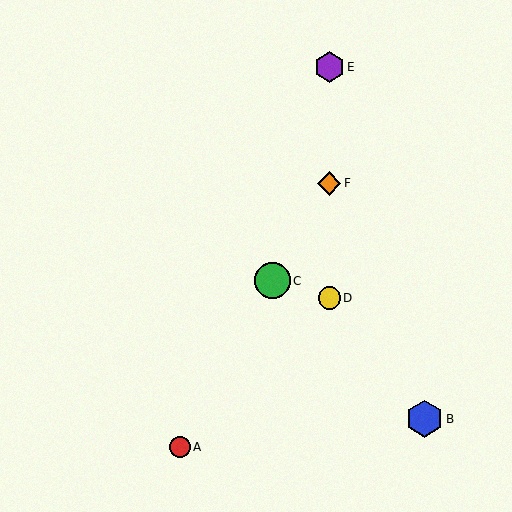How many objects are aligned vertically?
3 objects (D, E, F) are aligned vertically.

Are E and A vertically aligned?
No, E is at x≈329 and A is at x≈180.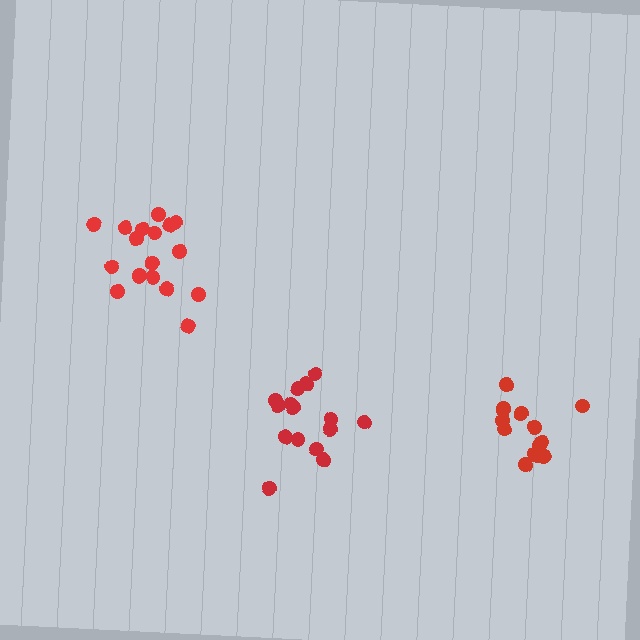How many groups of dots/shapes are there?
There are 3 groups.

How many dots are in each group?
Group 1: 15 dots, Group 2: 18 dots, Group 3: 15 dots (48 total).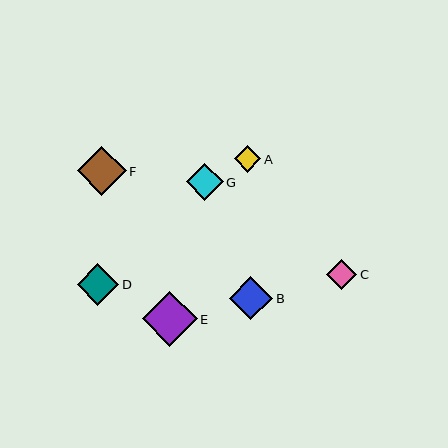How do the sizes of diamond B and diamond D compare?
Diamond B and diamond D are approximately the same size.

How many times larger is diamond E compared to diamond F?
Diamond E is approximately 1.1 times the size of diamond F.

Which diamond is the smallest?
Diamond A is the smallest with a size of approximately 27 pixels.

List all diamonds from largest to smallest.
From largest to smallest: E, F, B, D, G, C, A.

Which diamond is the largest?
Diamond E is the largest with a size of approximately 55 pixels.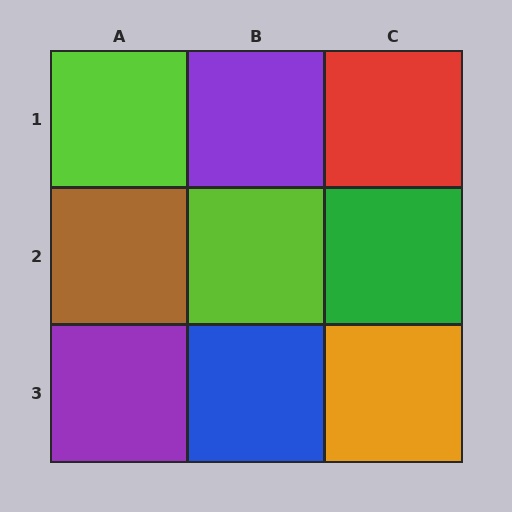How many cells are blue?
1 cell is blue.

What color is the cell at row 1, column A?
Lime.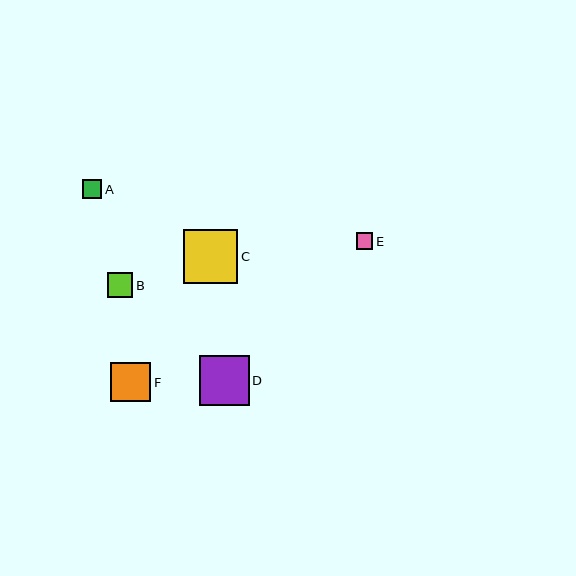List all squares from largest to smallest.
From largest to smallest: C, D, F, B, A, E.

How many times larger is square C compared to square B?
Square C is approximately 2.1 times the size of square B.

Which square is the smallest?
Square E is the smallest with a size of approximately 16 pixels.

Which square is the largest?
Square C is the largest with a size of approximately 54 pixels.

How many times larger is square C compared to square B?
Square C is approximately 2.1 times the size of square B.